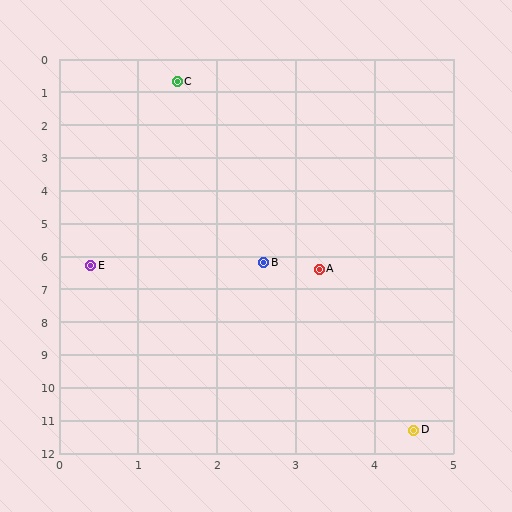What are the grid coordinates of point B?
Point B is at approximately (2.6, 6.2).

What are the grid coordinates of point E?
Point E is at approximately (0.4, 6.3).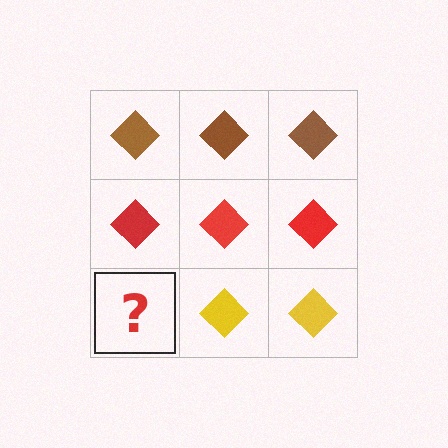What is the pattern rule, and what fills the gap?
The rule is that each row has a consistent color. The gap should be filled with a yellow diamond.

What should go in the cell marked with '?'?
The missing cell should contain a yellow diamond.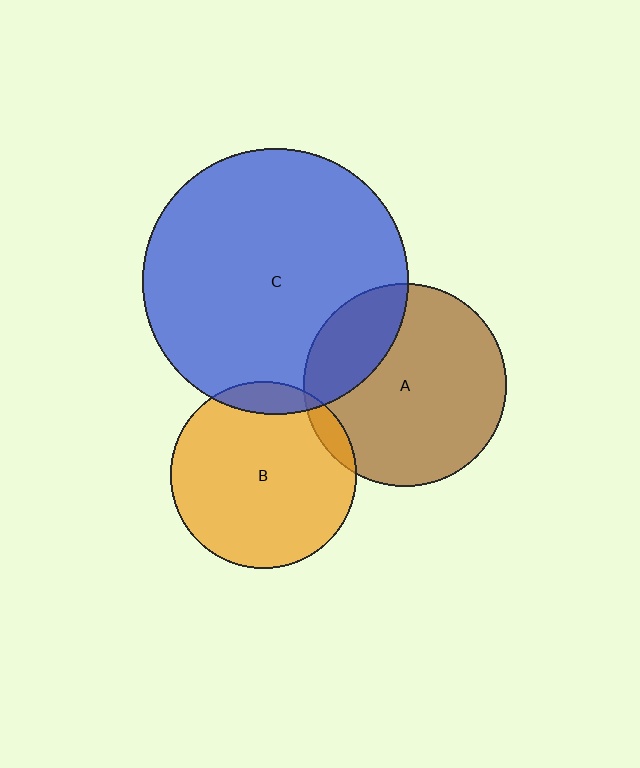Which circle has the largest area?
Circle C (blue).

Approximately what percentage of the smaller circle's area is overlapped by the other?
Approximately 25%.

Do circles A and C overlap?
Yes.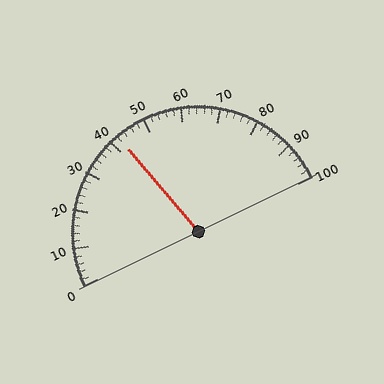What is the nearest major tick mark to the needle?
The nearest major tick mark is 40.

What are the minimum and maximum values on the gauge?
The gauge ranges from 0 to 100.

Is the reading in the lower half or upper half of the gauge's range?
The reading is in the lower half of the range (0 to 100).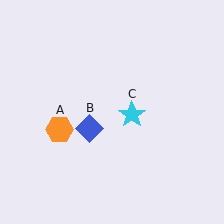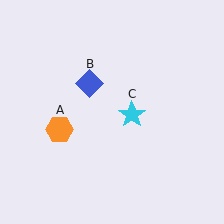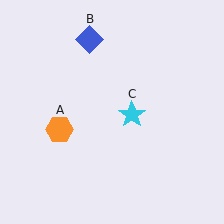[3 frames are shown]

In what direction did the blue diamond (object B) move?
The blue diamond (object B) moved up.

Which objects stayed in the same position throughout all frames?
Orange hexagon (object A) and cyan star (object C) remained stationary.